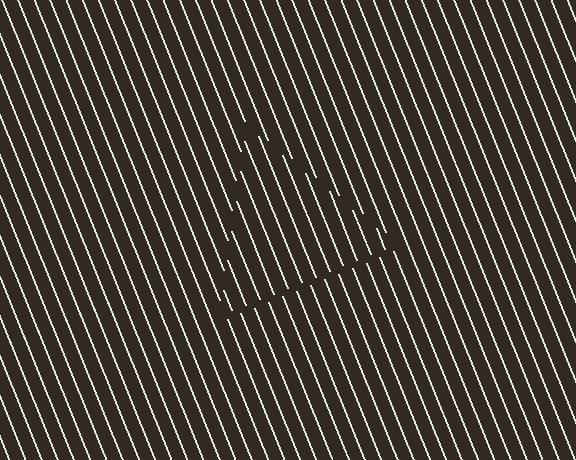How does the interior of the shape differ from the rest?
The interior of the shape contains the same grating, shifted by half a period — the contour is defined by the phase discontinuity where line-ends from the inner and outer gratings abut.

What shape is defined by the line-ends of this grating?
An illusory triangle. The interior of the shape contains the same grating, shifted by half a period — the contour is defined by the phase discontinuity where line-ends from the inner and outer gratings abut.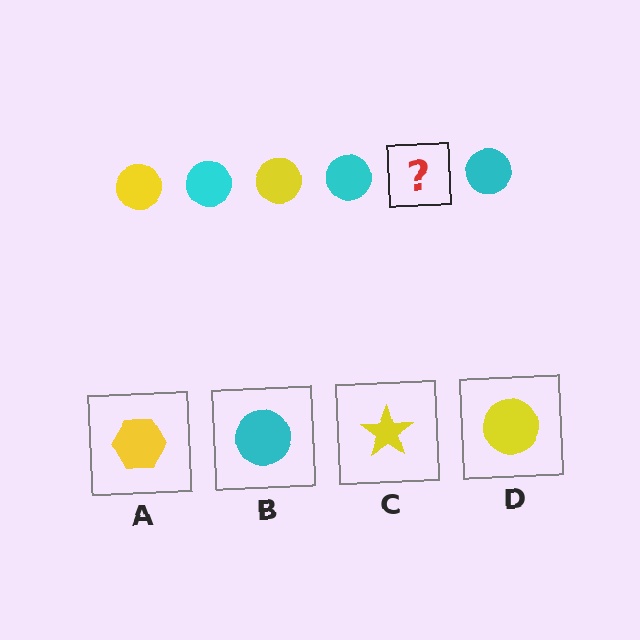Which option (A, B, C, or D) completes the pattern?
D.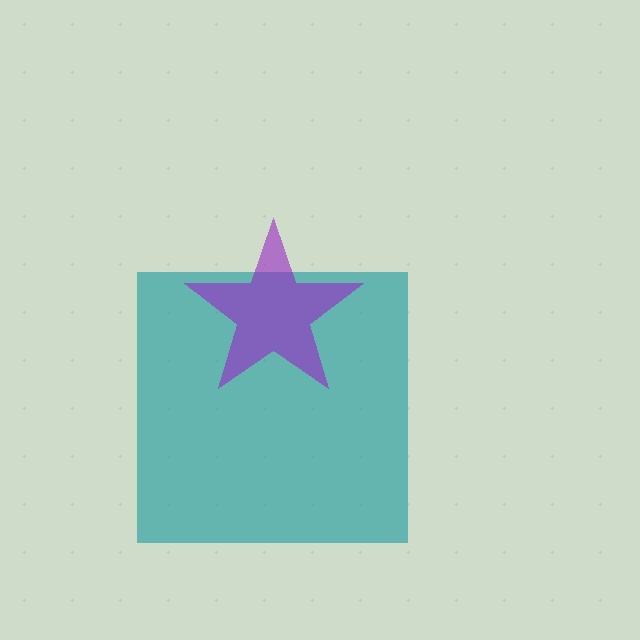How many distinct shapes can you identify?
There are 2 distinct shapes: a teal square, a purple star.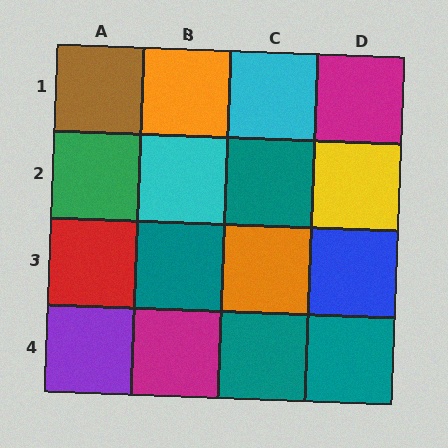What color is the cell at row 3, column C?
Orange.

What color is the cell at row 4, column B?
Magenta.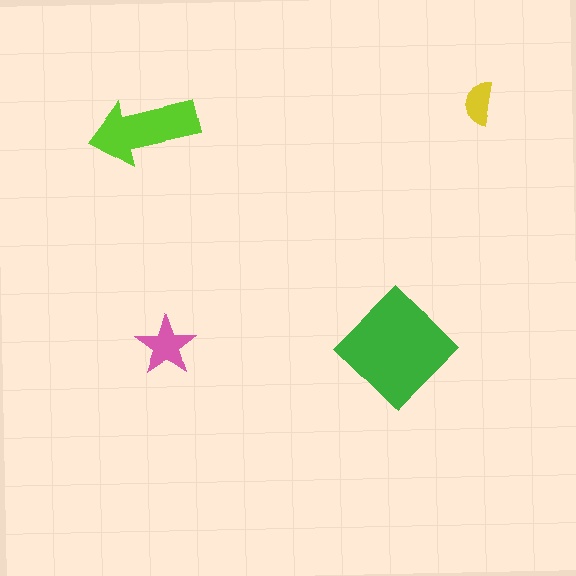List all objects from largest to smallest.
The green diamond, the lime arrow, the pink star, the yellow semicircle.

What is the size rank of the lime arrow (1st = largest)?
2nd.